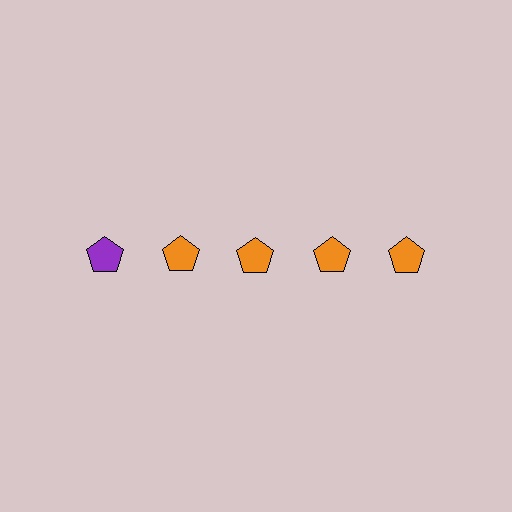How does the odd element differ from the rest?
It has a different color: purple instead of orange.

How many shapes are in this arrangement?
There are 5 shapes arranged in a grid pattern.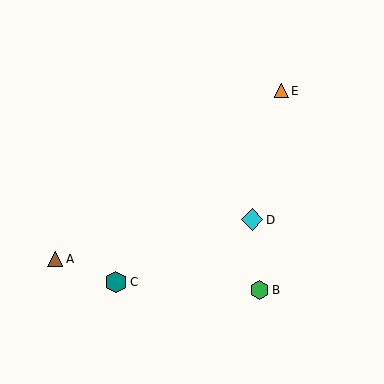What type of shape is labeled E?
Shape E is an orange triangle.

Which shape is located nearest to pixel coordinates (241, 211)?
The cyan diamond (labeled D) at (252, 219) is nearest to that location.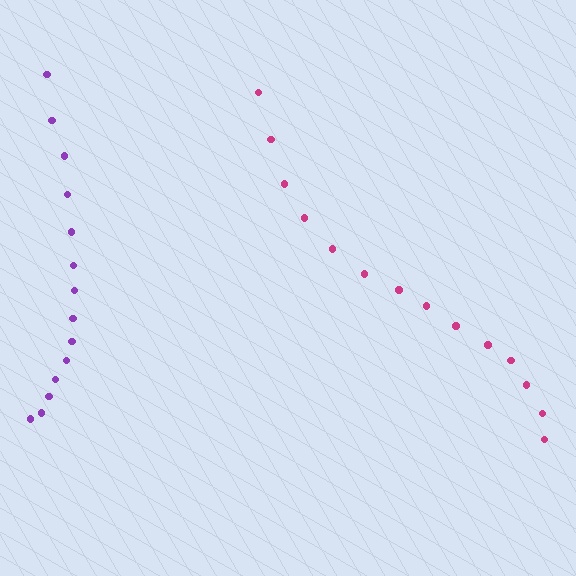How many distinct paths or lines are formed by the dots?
There are 2 distinct paths.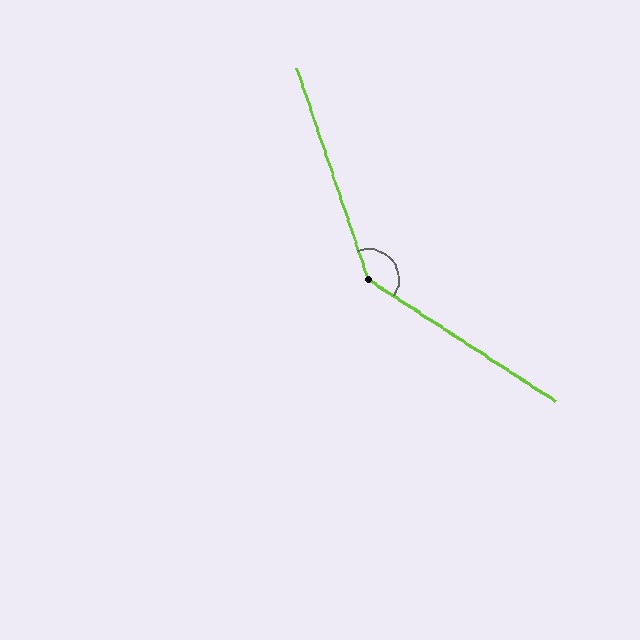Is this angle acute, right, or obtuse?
It is obtuse.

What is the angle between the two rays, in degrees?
Approximately 142 degrees.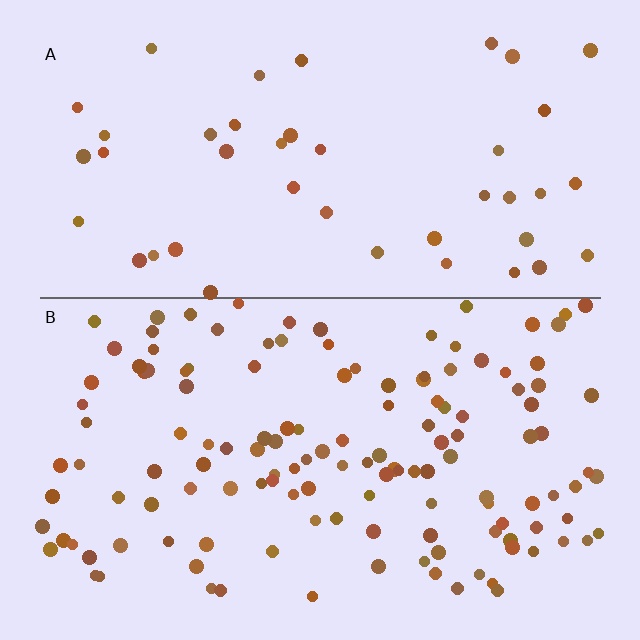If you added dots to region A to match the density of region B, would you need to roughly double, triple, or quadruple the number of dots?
Approximately triple.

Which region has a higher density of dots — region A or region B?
B (the bottom).